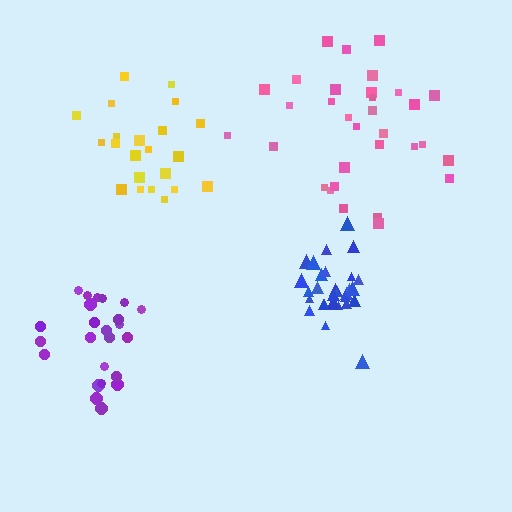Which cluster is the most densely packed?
Blue.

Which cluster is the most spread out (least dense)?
Yellow.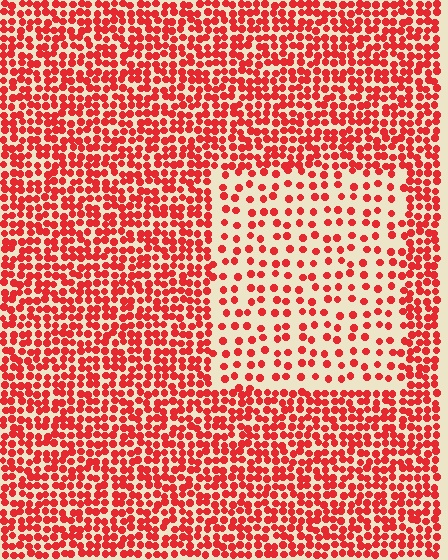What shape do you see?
I see a rectangle.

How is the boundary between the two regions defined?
The boundary is defined by a change in element density (approximately 2.3x ratio). All elements are the same color, size, and shape.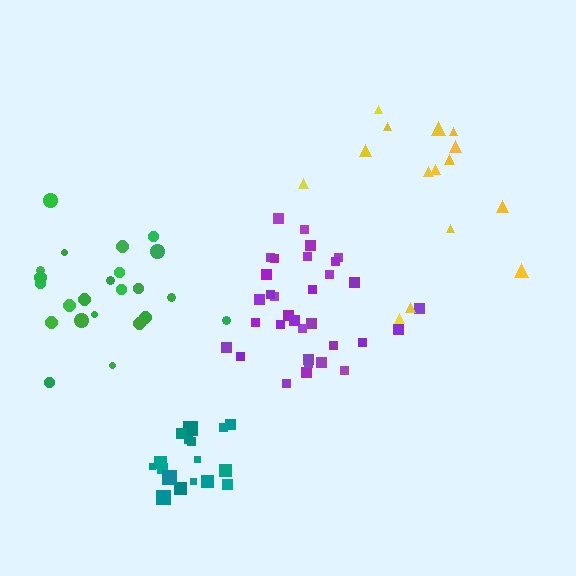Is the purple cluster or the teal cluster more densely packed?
Purple.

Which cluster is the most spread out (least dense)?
Yellow.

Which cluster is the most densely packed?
Purple.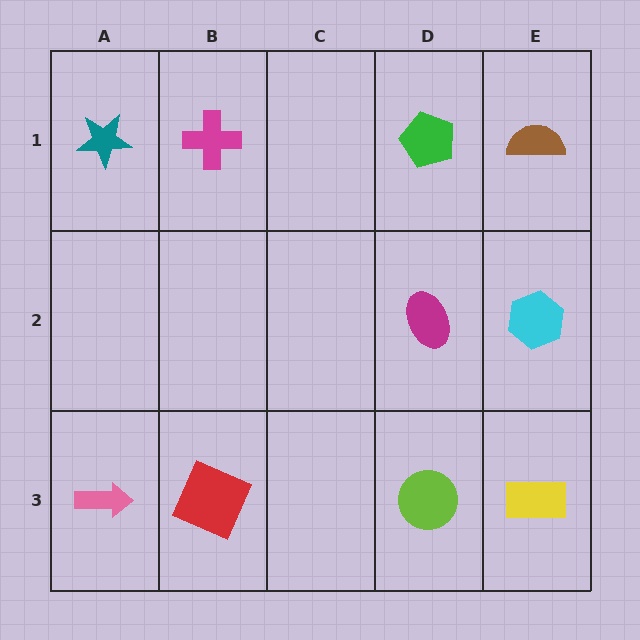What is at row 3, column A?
A pink arrow.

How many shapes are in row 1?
4 shapes.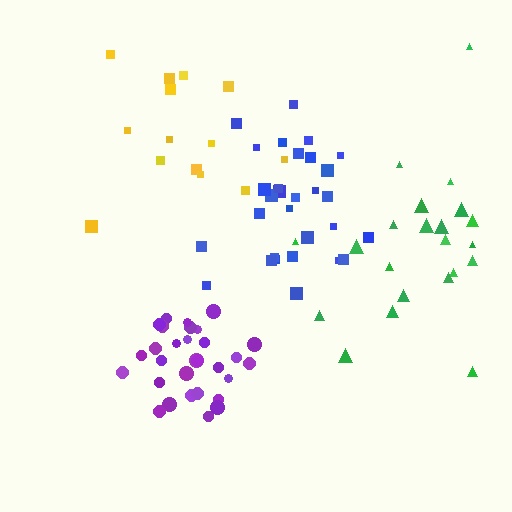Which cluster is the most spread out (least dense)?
Green.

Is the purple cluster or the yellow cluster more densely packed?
Purple.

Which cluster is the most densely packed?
Purple.